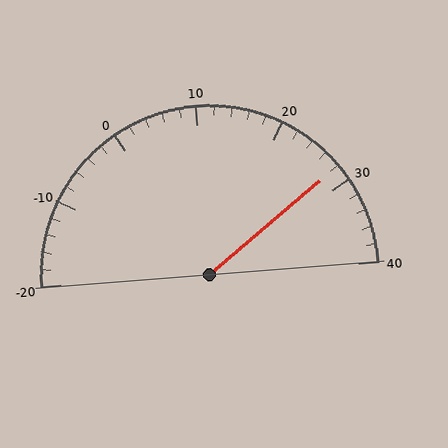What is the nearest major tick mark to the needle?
The nearest major tick mark is 30.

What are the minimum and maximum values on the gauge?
The gauge ranges from -20 to 40.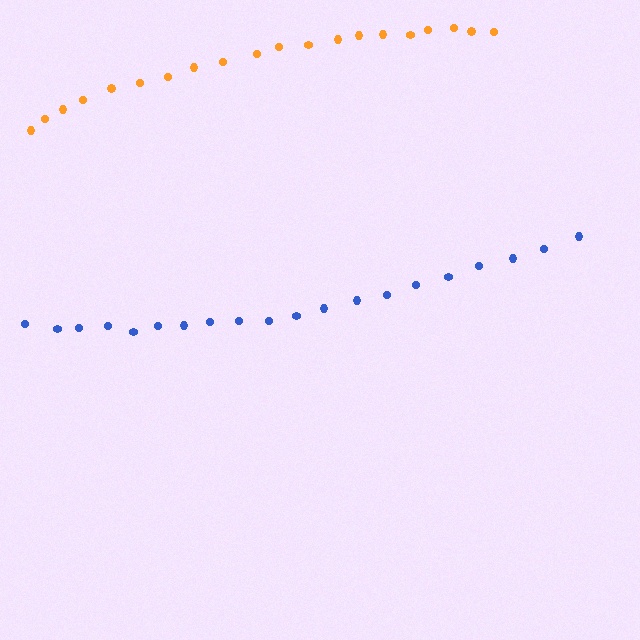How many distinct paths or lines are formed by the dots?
There are 2 distinct paths.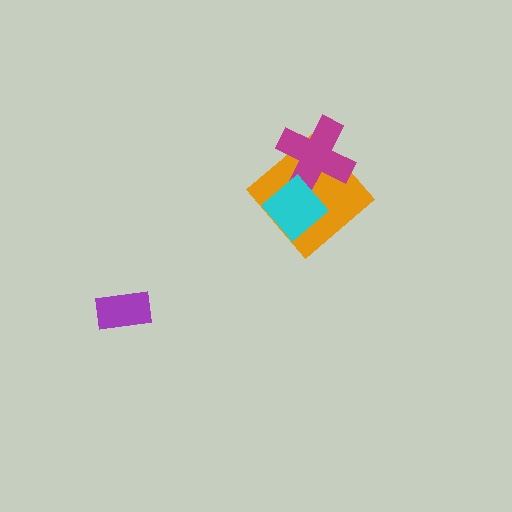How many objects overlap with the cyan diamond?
2 objects overlap with the cyan diamond.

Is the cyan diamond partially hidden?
No, no other shape covers it.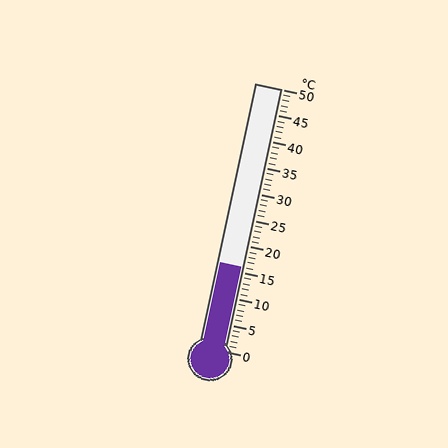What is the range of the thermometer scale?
The thermometer scale ranges from 0°C to 50°C.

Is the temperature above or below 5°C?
The temperature is above 5°C.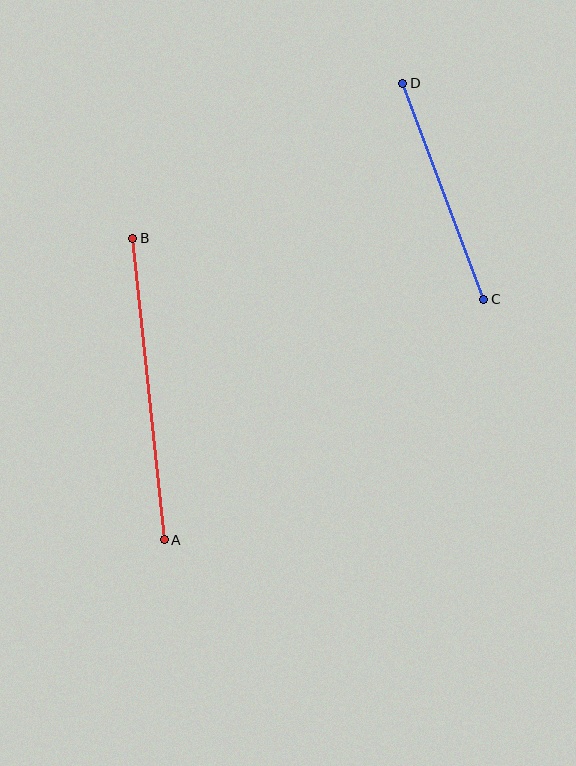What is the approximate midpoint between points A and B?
The midpoint is at approximately (148, 389) pixels.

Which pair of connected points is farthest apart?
Points A and B are farthest apart.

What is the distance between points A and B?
The distance is approximately 303 pixels.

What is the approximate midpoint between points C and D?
The midpoint is at approximately (443, 191) pixels.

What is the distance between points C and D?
The distance is approximately 231 pixels.